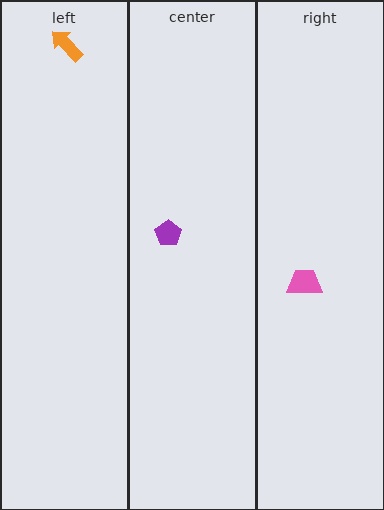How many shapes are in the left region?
1.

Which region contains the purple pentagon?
The center region.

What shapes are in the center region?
The purple pentagon.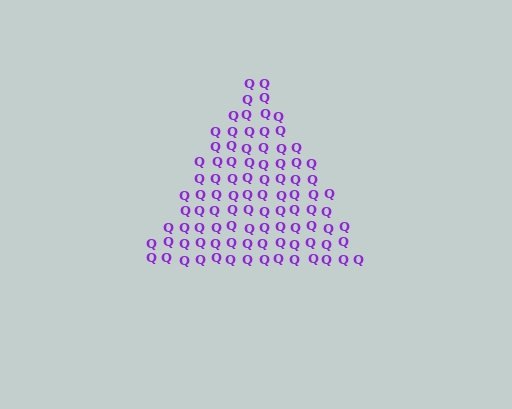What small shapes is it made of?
It is made of small letter Q's.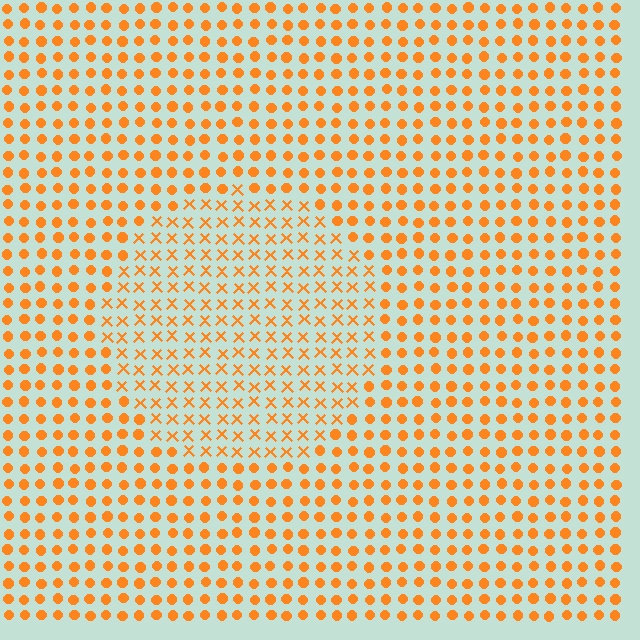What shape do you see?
I see a circle.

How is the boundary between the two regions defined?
The boundary is defined by a change in element shape: X marks inside vs. circles outside. All elements share the same color and spacing.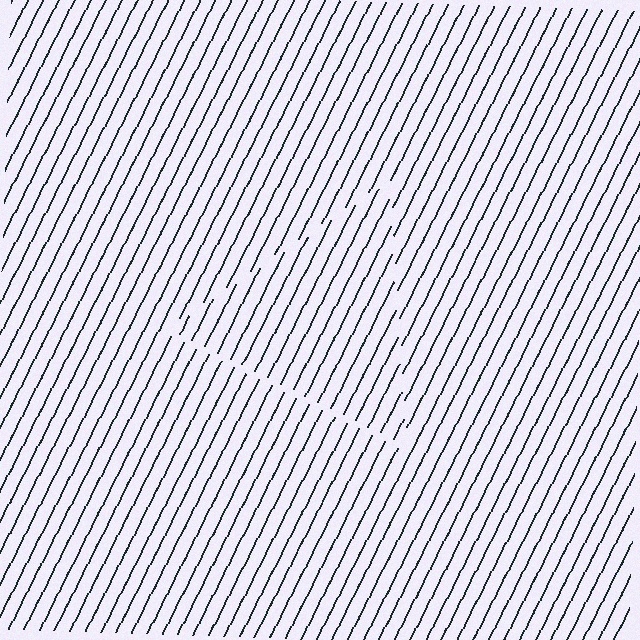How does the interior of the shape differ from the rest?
The interior of the shape contains the same grating, shifted by half a period — the contour is defined by the phase discontinuity where line-ends from the inner and outer gratings abut.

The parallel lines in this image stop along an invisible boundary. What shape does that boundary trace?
An illusory triangle. The interior of the shape contains the same grating, shifted by half a period — the contour is defined by the phase discontinuity where line-ends from the inner and outer gratings abut.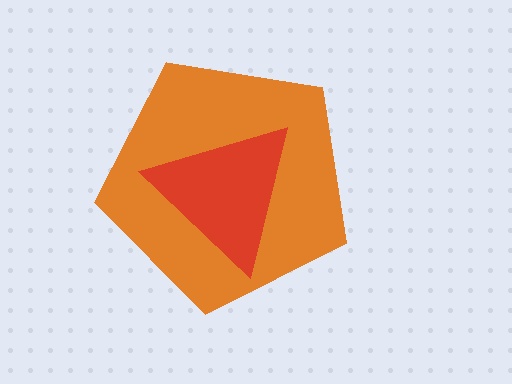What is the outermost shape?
The orange pentagon.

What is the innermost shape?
The red triangle.